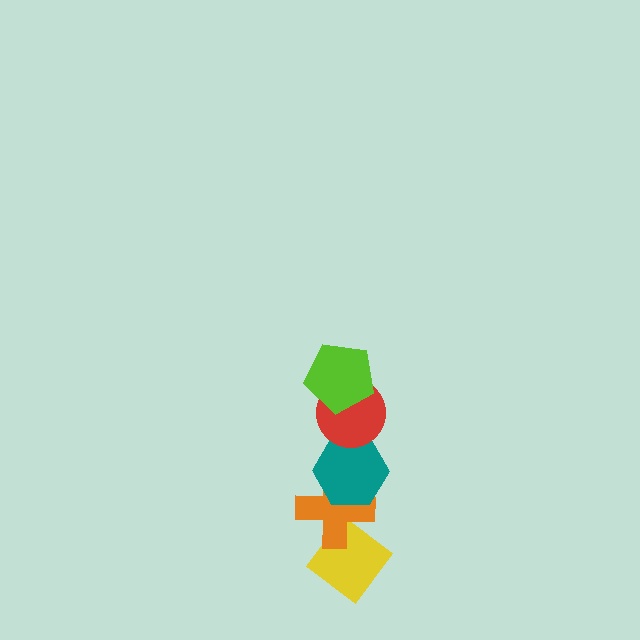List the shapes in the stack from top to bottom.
From top to bottom: the lime pentagon, the red circle, the teal hexagon, the orange cross, the yellow diamond.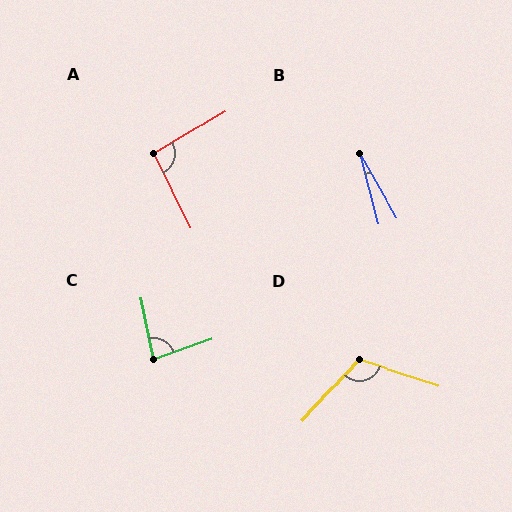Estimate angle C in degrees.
Approximately 82 degrees.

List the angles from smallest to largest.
B (15°), C (82°), A (95°), D (115°).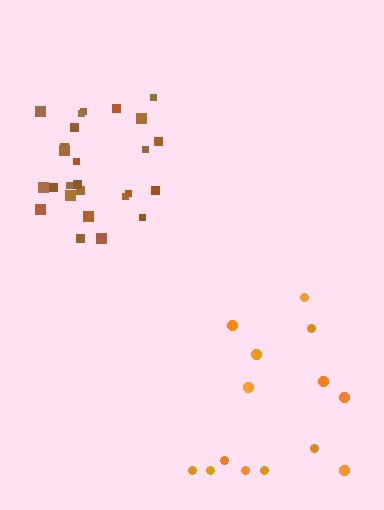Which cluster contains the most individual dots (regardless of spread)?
Brown (27).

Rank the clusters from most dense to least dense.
brown, orange.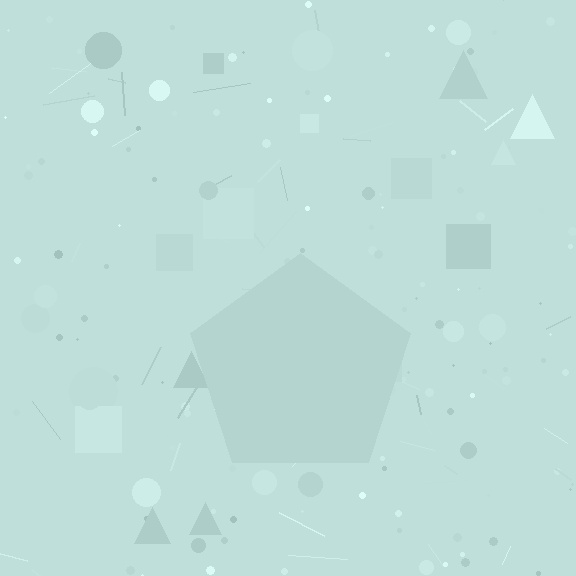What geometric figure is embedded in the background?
A pentagon is embedded in the background.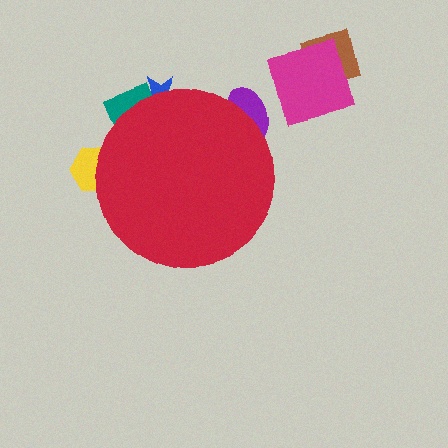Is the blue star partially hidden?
Yes, the blue star is partially hidden behind the red circle.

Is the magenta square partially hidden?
No, the magenta square is fully visible.